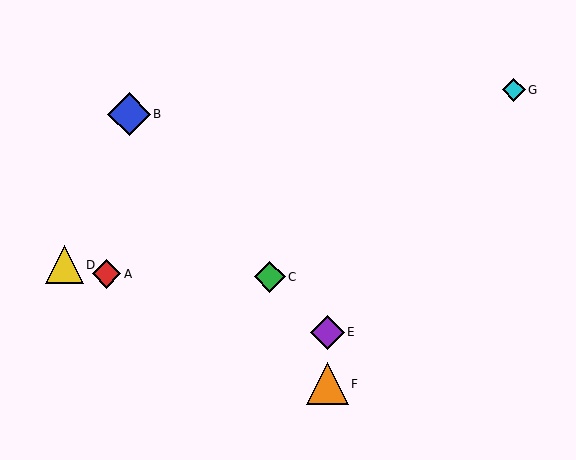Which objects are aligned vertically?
Objects E, F are aligned vertically.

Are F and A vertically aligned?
No, F is at x≈328 and A is at x≈107.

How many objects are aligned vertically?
2 objects (E, F) are aligned vertically.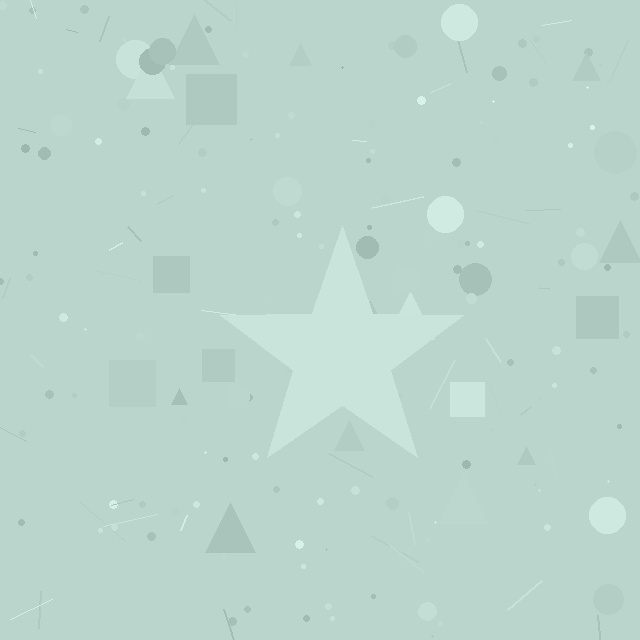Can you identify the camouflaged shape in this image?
The camouflaged shape is a star.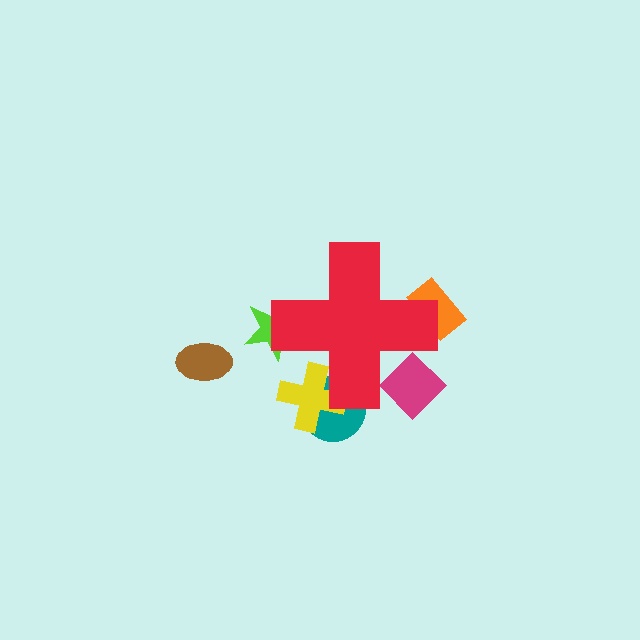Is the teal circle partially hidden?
Yes, the teal circle is partially hidden behind the red cross.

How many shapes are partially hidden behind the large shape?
5 shapes are partially hidden.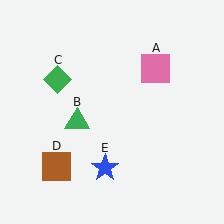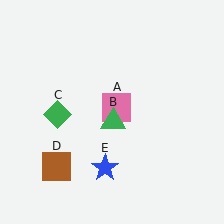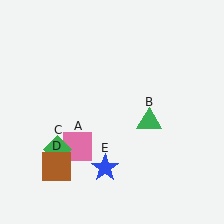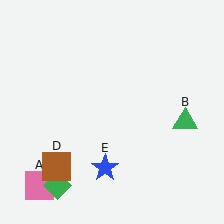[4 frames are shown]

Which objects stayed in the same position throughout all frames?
Brown square (object D) and blue star (object E) remained stationary.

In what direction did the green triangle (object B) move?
The green triangle (object B) moved right.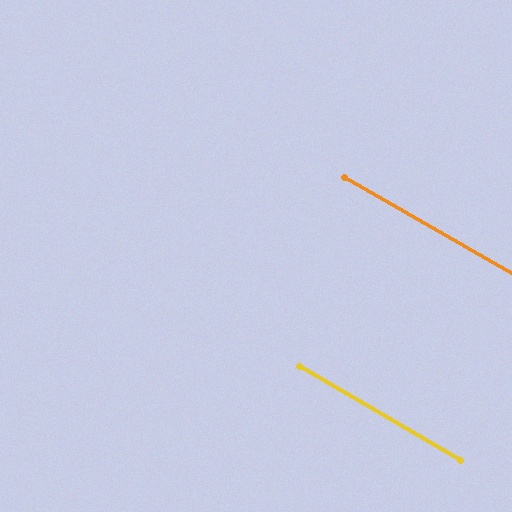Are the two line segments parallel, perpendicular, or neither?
Parallel — their directions differ by only 0.6°.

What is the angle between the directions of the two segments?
Approximately 1 degree.